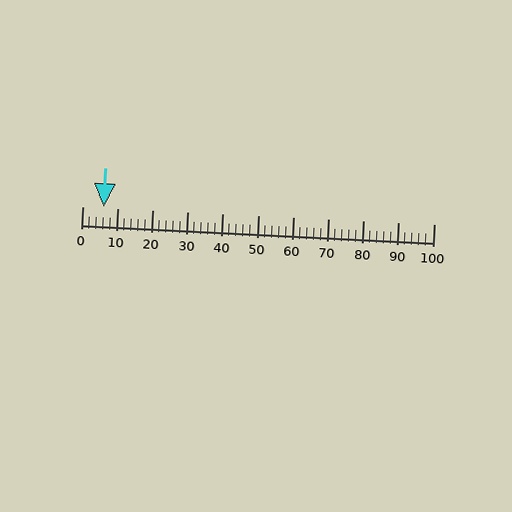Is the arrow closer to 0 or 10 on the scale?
The arrow is closer to 10.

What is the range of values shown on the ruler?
The ruler shows values from 0 to 100.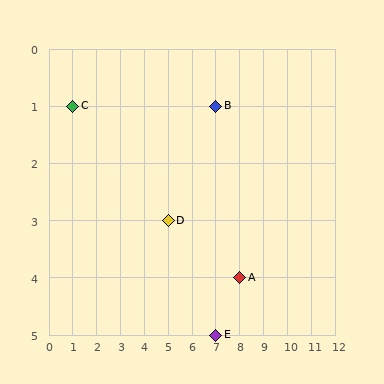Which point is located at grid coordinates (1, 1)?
Point C is at (1, 1).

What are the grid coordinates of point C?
Point C is at grid coordinates (1, 1).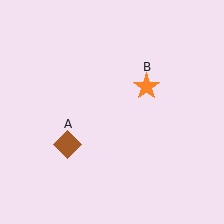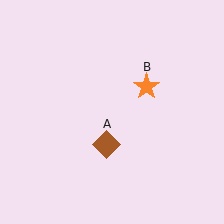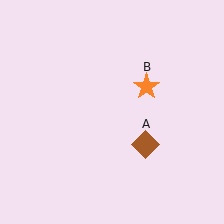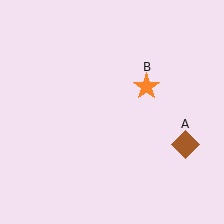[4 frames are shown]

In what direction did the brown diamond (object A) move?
The brown diamond (object A) moved right.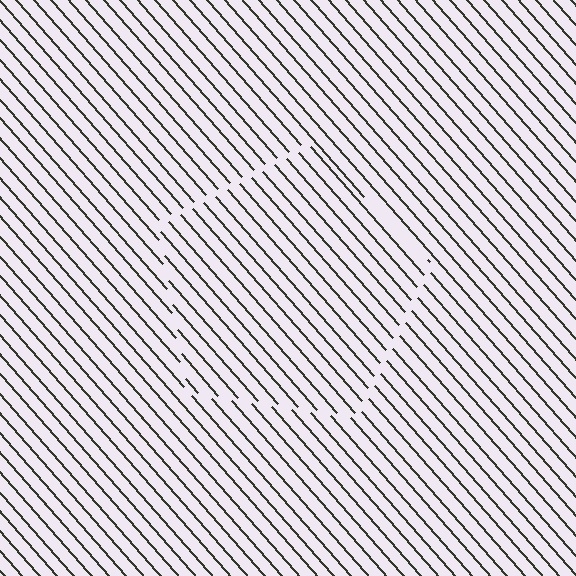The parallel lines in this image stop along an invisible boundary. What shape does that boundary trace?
An illusory pentagon. The interior of the shape contains the same grating, shifted by half a period — the contour is defined by the phase discontinuity where line-ends from the inner and outer gratings abut.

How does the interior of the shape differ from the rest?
The interior of the shape contains the same grating, shifted by half a period — the contour is defined by the phase discontinuity where line-ends from the inner and outer gratings abut.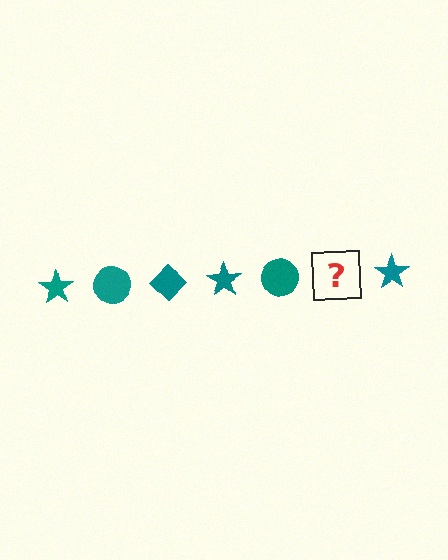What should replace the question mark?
The question mark should be replaced with a teal diamond.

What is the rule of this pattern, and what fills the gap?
The rule is that the pattern cycles through star, circle, diamond shapes in teal. The gap should be filled with a teal diamond.